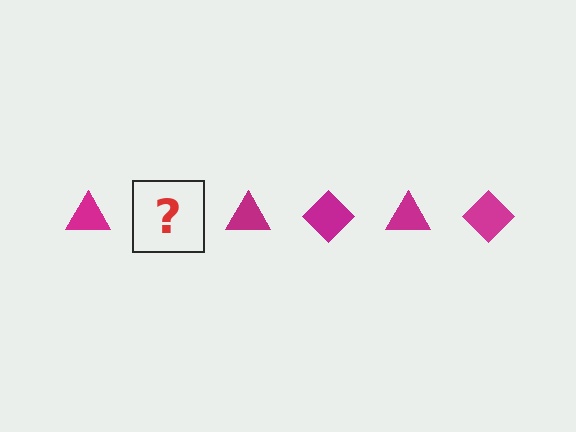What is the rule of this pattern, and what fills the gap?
The rule is that the pattern cycles through triangle, diamond shapes in magenta. The gap should be filled with a magenta diamond.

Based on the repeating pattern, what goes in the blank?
The blank should be a magenta diamond.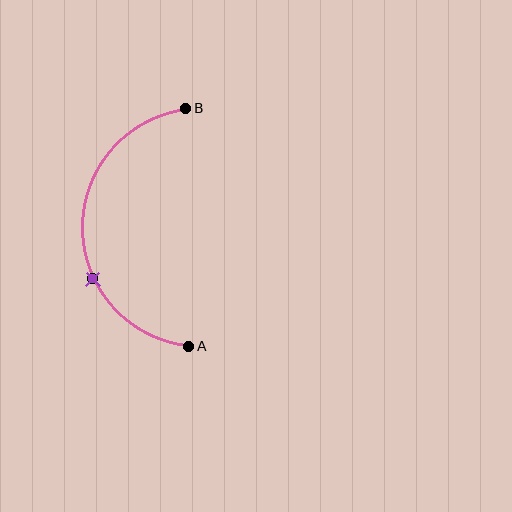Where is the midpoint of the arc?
The arc midpoint is the point on the curve farthest from the straight line joining A and B. It sits to the left of that line.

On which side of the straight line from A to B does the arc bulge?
The arc bulges to the left of the straight line connecting A and B.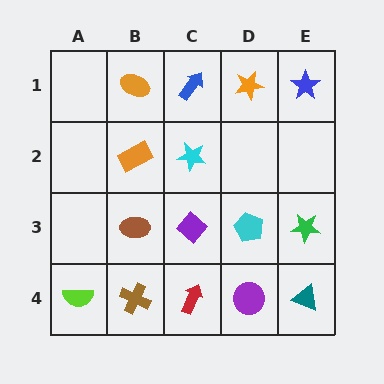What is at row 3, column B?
A brown ellipse.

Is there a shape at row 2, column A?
No, that cell is empty.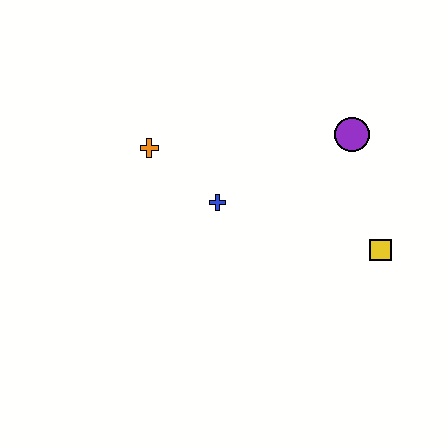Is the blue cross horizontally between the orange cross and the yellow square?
Yes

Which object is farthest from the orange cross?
The yellow square is farthest from the orange cross.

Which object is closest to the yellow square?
The purple circle is closest to the yellow square.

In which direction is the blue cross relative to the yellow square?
The blue cross is to the left of the yellow square.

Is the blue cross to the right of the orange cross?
Yes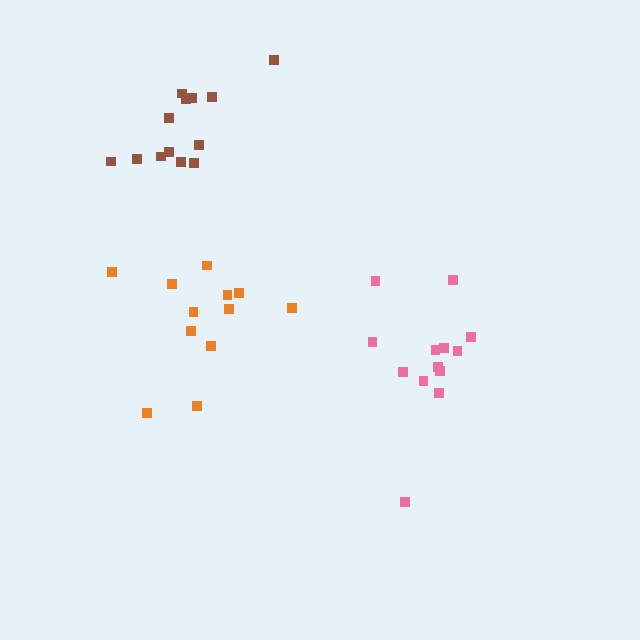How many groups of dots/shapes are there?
There are 3 groups.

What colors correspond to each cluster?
The clusters are colored: pink, brown, orange.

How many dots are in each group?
Group 1: 13 dots, Group 2: 13 dots, Group 3: 12 dots (38 total).